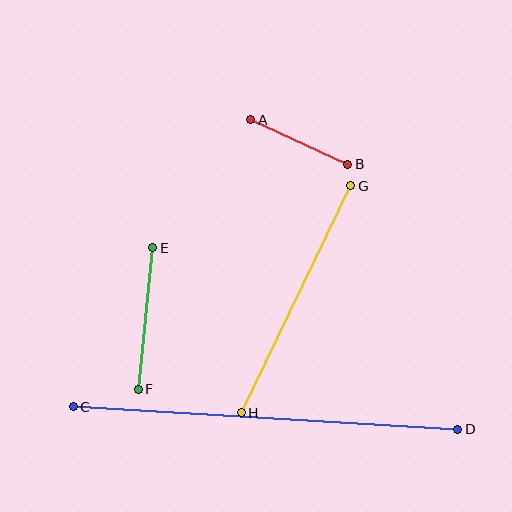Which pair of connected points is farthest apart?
Points C and D are farthest apart.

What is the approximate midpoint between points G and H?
The midpoint is at approximately (296, 299) pixels.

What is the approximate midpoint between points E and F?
The midpoint is at approximately (145, 319) pixels.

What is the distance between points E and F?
The distance is approximately 142 pixels.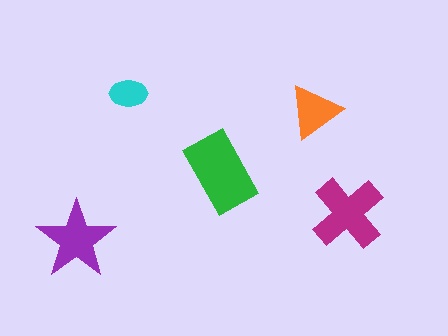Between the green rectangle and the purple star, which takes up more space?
The green rectangle.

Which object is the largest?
The green rectangle.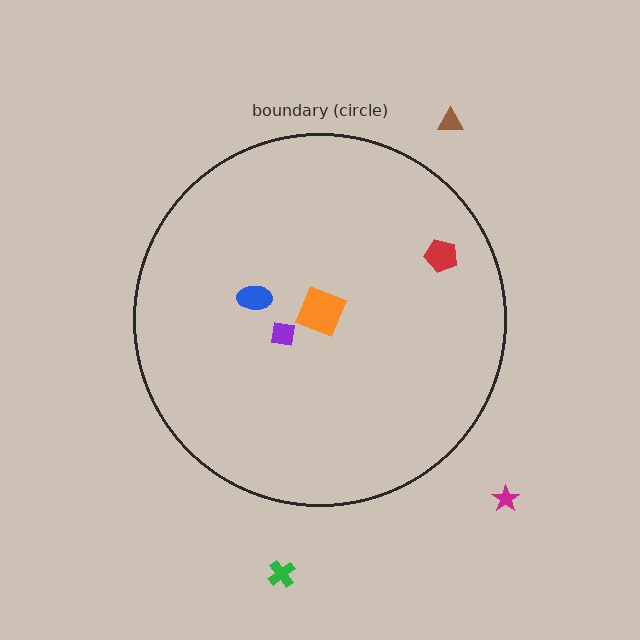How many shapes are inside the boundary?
4 inside, 3 outside.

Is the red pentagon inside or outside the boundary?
Inside.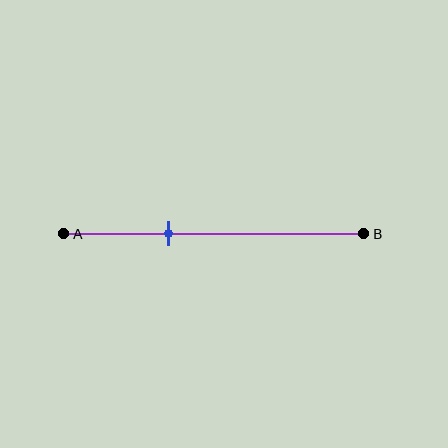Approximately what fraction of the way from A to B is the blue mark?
The blue mark is approximately 35% of the way from A to B.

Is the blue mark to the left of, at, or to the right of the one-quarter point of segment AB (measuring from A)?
The blue mark is to the right of the one-quarter point of segment AB.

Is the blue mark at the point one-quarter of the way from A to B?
No, the mark is at about 35% from A, not at the 25% one-quarter point.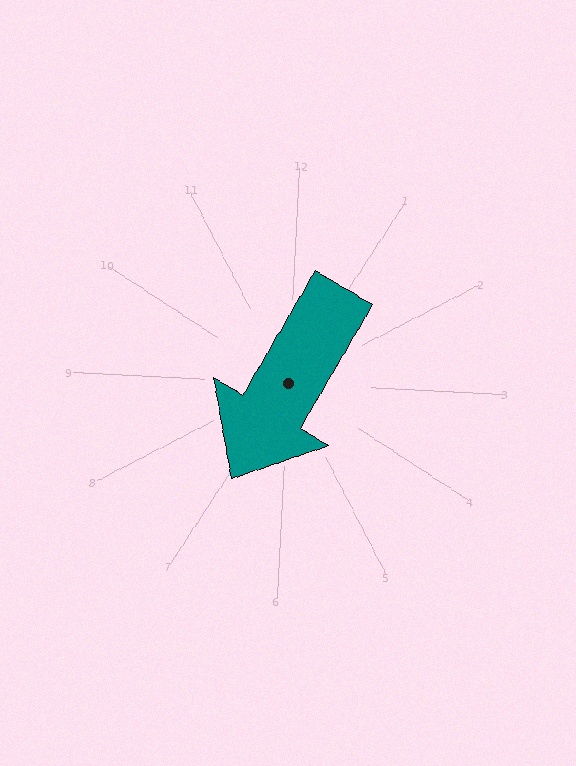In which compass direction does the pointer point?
Southwest.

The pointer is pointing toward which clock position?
Roughly 7 o'clock.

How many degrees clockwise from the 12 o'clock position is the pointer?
Approximately 208 degrees.